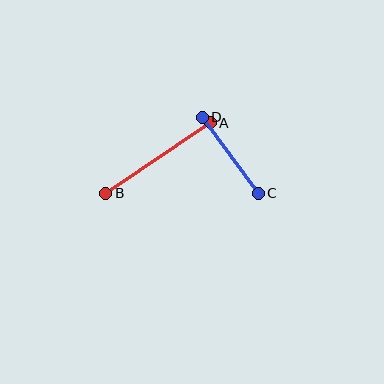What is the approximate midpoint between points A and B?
The midpoint is at approximately (158, 158) pixels.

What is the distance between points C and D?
The distance is approximately 95 pixels.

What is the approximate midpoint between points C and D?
The midpoint is at approximately (230, 155) pixels.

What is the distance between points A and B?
The distance is approximately 126 pixels.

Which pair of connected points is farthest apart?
Points A and B are farthest apart.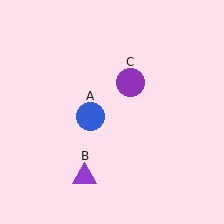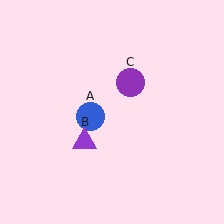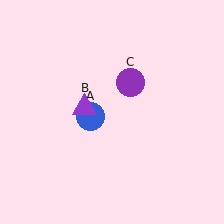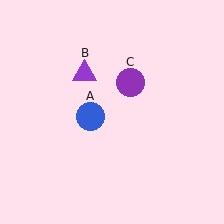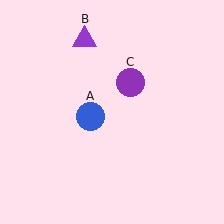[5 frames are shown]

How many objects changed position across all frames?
1 object changed position: purple triangle (object B).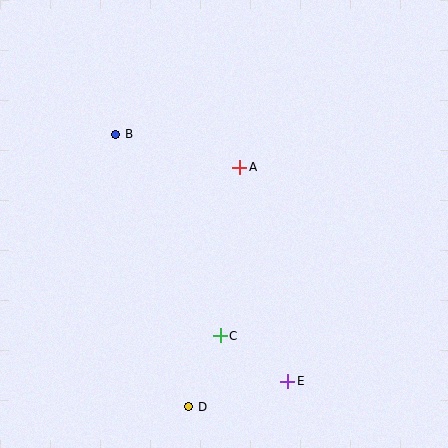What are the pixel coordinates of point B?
Point B is at (116, 134).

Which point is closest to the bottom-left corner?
Point D is closest to the bottom-left corner.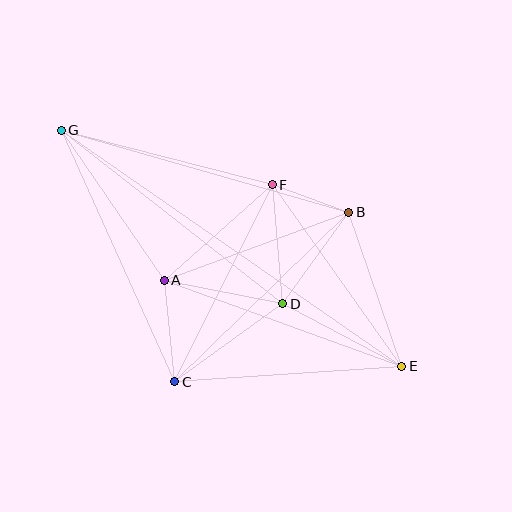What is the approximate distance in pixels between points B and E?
The distance between B and E is approximately 163 pixels.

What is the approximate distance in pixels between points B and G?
The distance between B and G is approximately 299 pixels.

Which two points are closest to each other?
Points B and F are closest to each other.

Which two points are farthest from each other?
Points E and G are farthest from each other.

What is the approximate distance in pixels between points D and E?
The distance between D and E is approximately 134 pixels.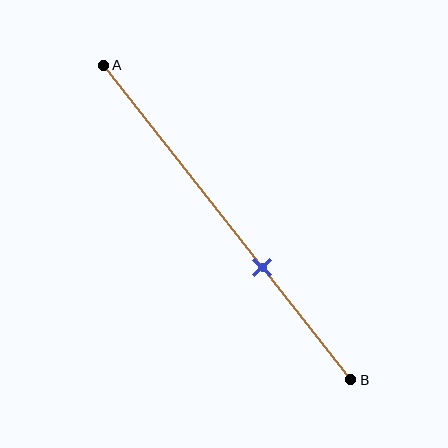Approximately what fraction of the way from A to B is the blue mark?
The blue mark is approximately 65% of the way from A to B.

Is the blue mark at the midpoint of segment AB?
No, the mark is at about 65% from A, not at the 50% midpoint.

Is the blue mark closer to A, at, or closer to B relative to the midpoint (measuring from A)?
The blue mark is closer to point B than the midpoint of segment AB.